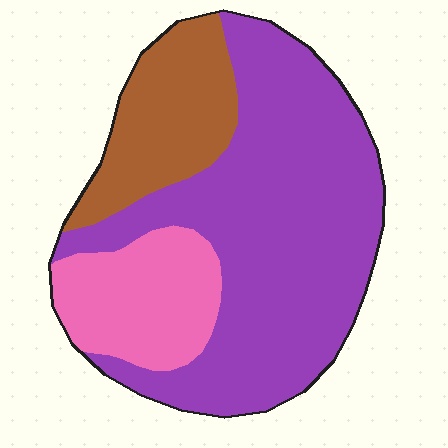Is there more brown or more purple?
Purple.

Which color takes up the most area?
Purple, at roughly 60%.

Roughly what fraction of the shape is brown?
Brown covers 19% of the shape.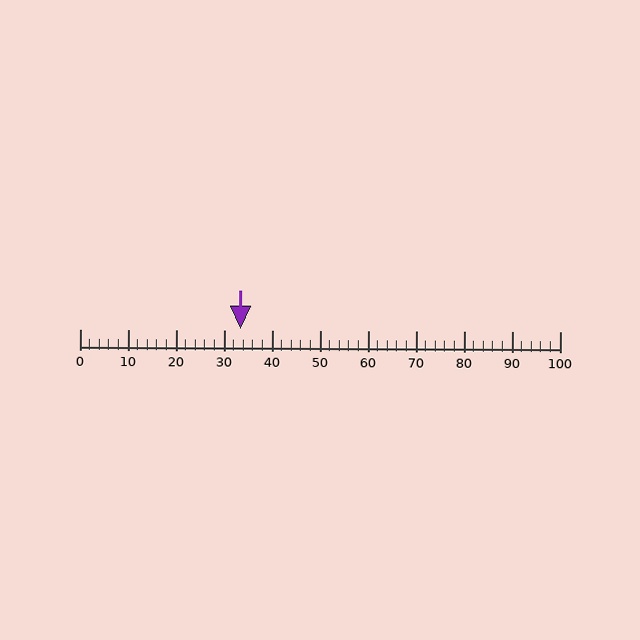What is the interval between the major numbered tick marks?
The major tick marks are spaced 10 units apart.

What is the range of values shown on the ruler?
The ruler shows values from 0 to 100.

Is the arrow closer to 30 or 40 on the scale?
The arrow is closer to 30.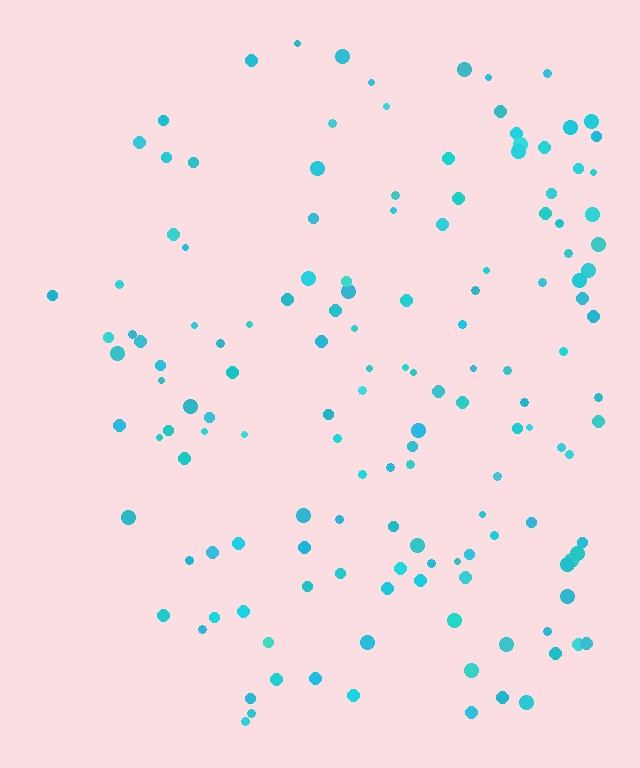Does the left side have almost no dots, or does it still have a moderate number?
Still a moderate number, just noticeably fewer than the right.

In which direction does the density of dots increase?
From left to right, with the right side densest.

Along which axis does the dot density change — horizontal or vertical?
Horizontal.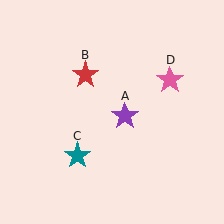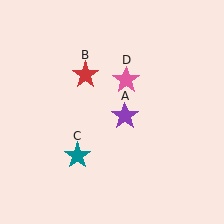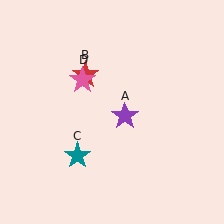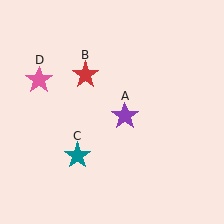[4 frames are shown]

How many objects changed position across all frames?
1 object changed position: pink star (object D).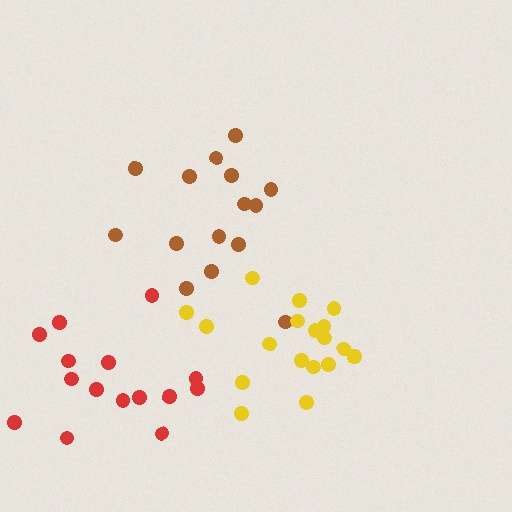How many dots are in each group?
Group 1: 15 dots, Group 2: 18 dots, Group 3: 15 dots (48 total).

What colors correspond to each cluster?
The clusters are colored: brown, yellow, red.